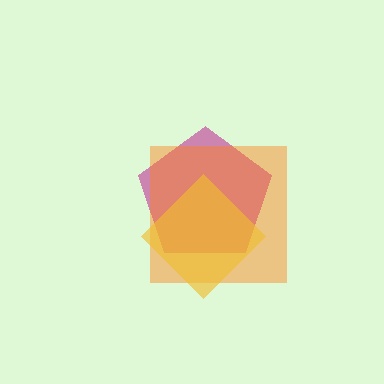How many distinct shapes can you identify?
There are 3 distinct shapes: a magenta pentagon, an orange square, a yellow diamond.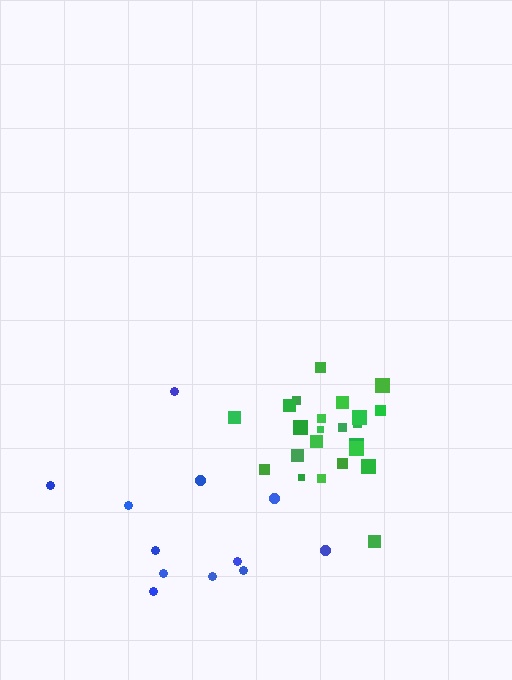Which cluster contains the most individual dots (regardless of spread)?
Green (23).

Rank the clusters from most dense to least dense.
green, blue.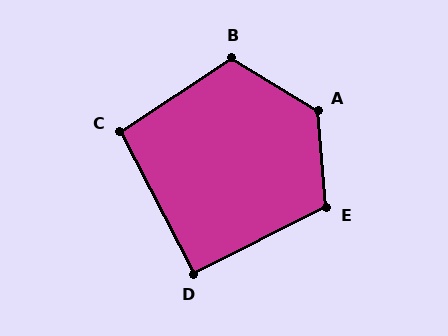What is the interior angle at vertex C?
Approximately 96 degrees (obtuse).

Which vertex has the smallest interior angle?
D, at approximately 91 degrees.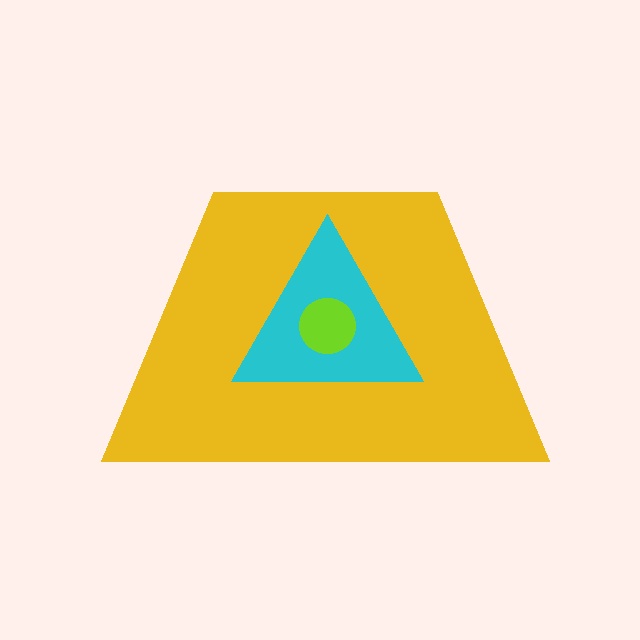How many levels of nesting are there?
3.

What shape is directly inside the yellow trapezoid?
The cyan triangle.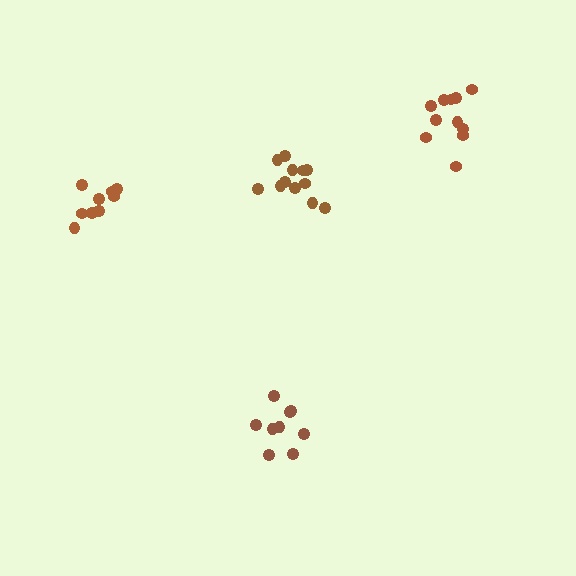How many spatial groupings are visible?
There are 4 spatial groupings.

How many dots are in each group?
Group 1: 12 dots, Group 2: 9 dots, Group 3: 11 dots, Group 4: 9 dots (41 total).